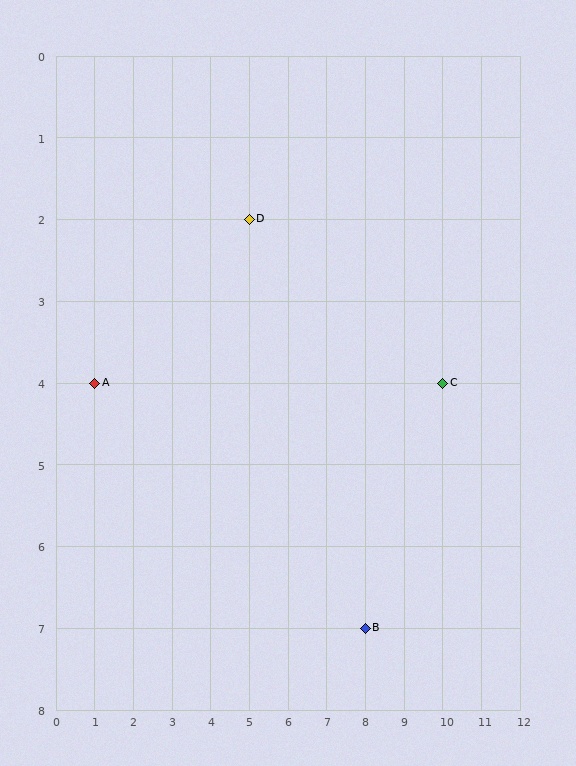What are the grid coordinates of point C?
Point C is at grid coordinates (10, 4).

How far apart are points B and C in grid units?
Points B and C are 2 columns and 3 rows apart (about 3.6 grid units diagonally).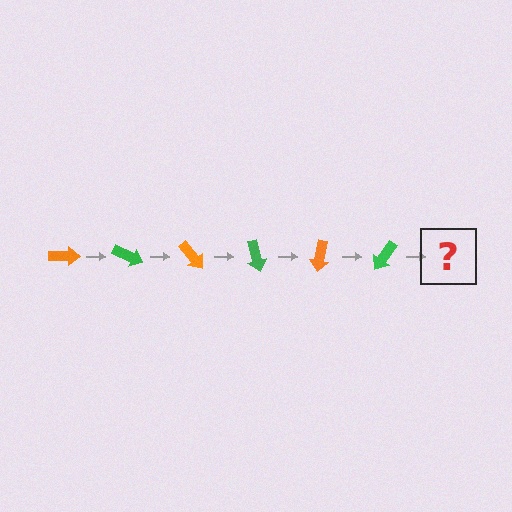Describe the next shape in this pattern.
It should be an orange arrow, rotated 150 degrees from the start.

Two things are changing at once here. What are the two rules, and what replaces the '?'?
The two rules are that it rotates 25 degrees each step and the color cycles through orange and green. The '?' should be an orange arrow, rotated 150 degrees from the start.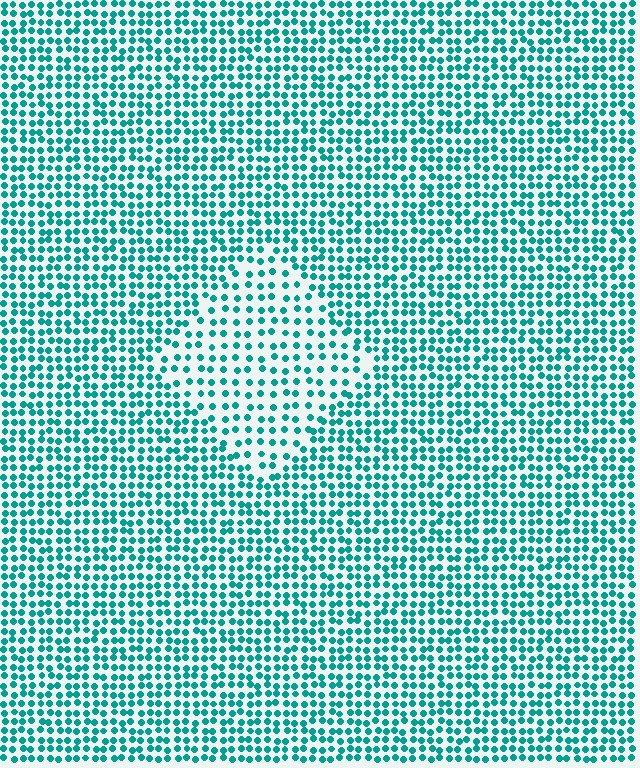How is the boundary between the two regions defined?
The boundary is defined by a change in element density (approximately 1.8x ratio). All elements are the same color, size, and shape.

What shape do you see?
I see a diamond.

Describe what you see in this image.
The image contains small teal elements arranged at two different densities. A diamond-shaped region is visible where the elements are less densely packed than the surrounding area.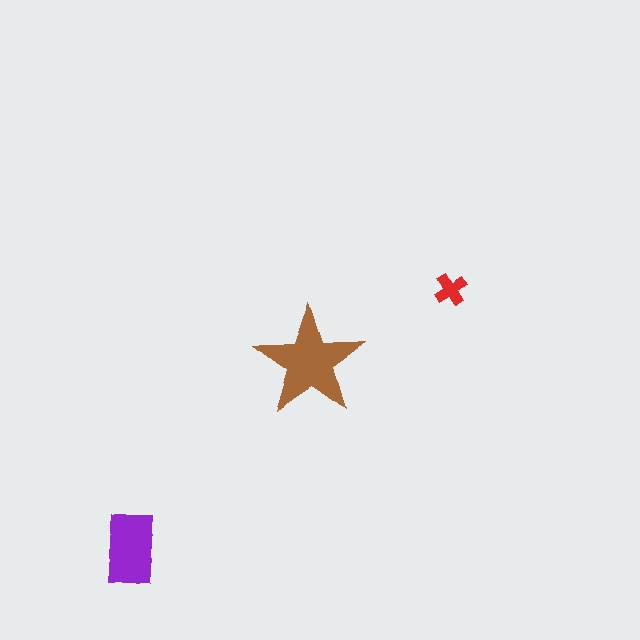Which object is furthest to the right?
The red cross is rightmost.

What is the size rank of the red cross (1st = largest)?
3rd.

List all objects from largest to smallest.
The brown star, the purple rectangle, the red cross.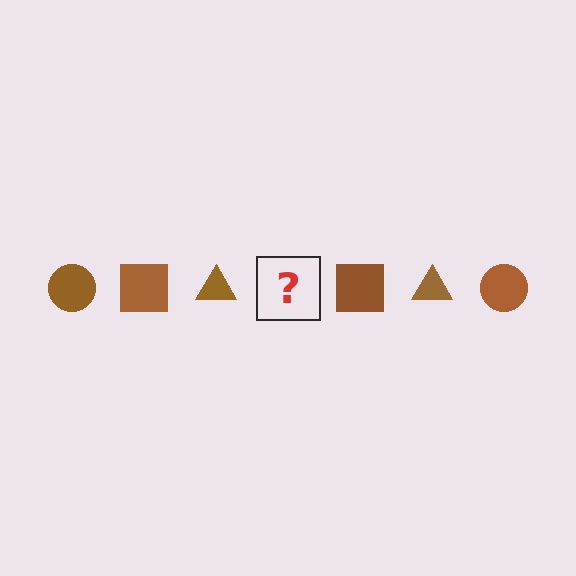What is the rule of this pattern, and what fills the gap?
The rule is that the pattern cycles through circle, square, triangle shapes in brown. The gap should be filled with a brown circle.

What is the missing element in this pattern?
The missing element is a brown circle.